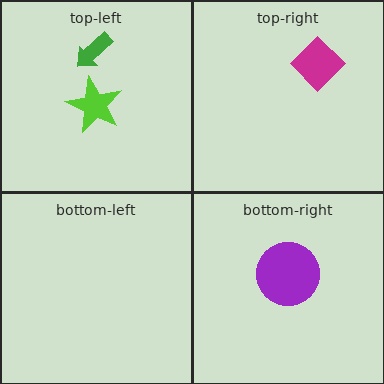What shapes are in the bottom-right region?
The purple circle.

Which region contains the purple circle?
The bottom-right region.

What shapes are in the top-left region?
The lime star, the green arrow.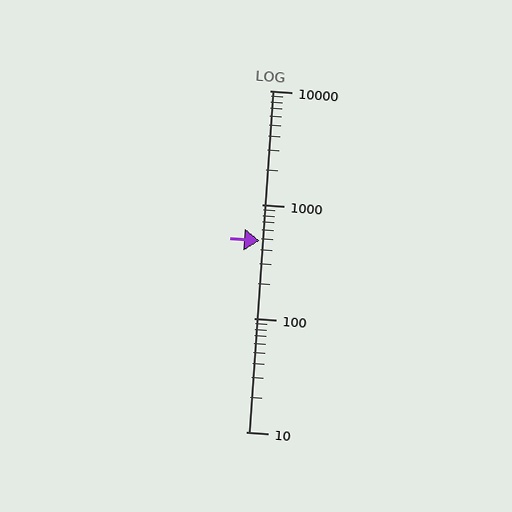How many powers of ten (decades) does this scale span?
The scale spans 3 decades, from 10 to 10000.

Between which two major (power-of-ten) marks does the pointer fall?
The pointer is between 100 and 1000.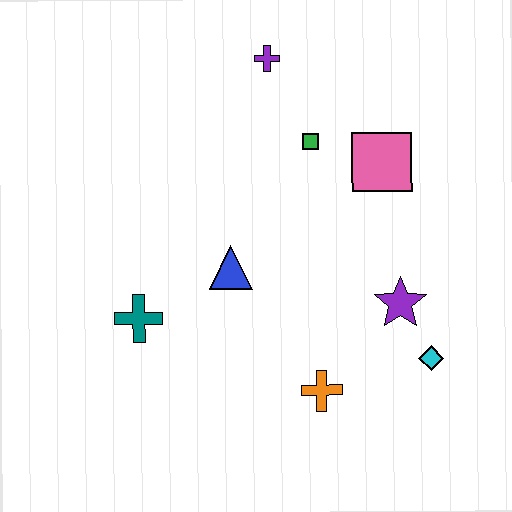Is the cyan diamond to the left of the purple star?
No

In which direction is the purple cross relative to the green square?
The purple cross is above the green square.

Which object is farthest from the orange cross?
The purple cross is farthest from the orange cross.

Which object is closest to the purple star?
The cyan diamond is closest to the purple star.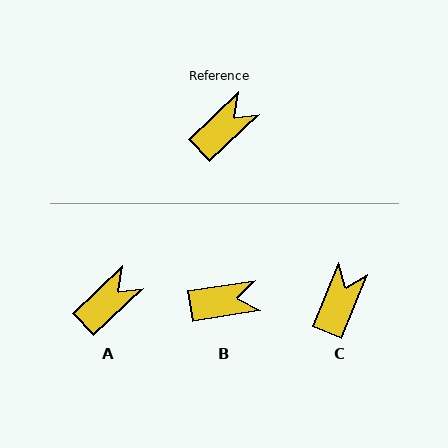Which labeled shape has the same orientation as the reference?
A.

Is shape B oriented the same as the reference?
No, it is off by about 35 degrees.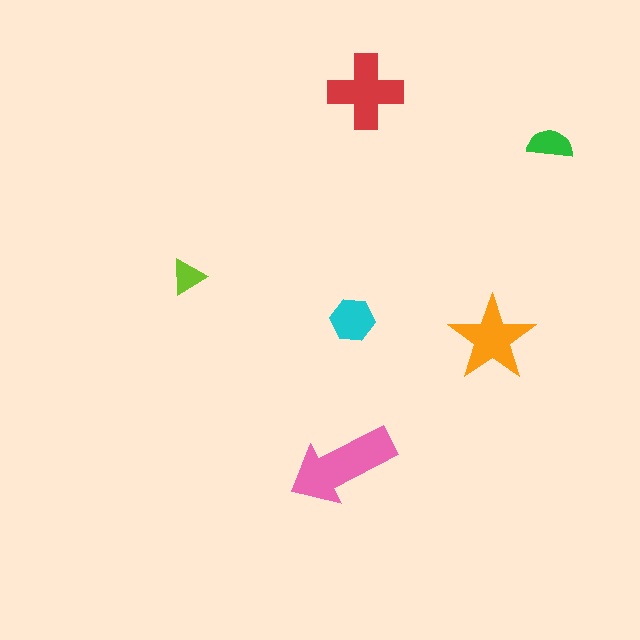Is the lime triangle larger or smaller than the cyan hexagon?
Smaller.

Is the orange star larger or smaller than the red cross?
Smaller.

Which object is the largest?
The pink arrow.